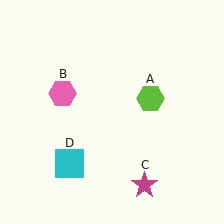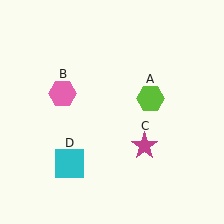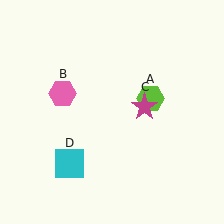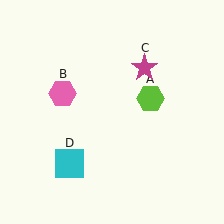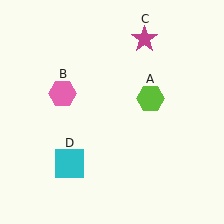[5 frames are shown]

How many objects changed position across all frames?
1 object changed position: magenta star (object C).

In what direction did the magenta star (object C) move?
The magenta star (object C) moved up.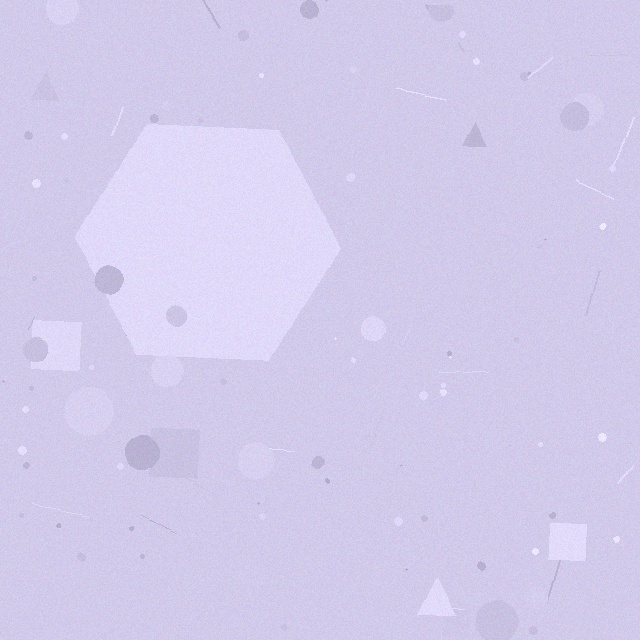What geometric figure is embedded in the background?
A hexagon is embedded in the background.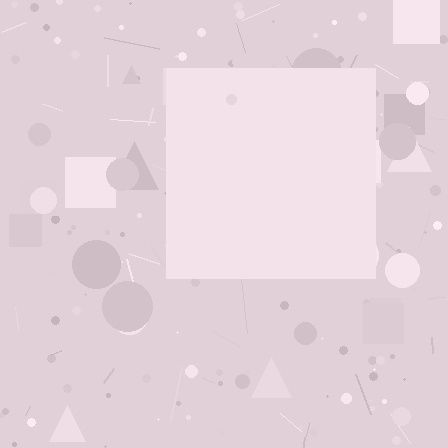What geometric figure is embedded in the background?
A square is embedded in the background.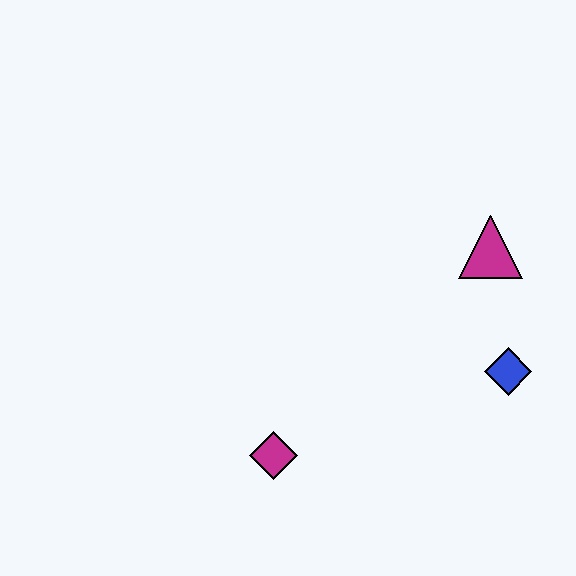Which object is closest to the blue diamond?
The magenta triangle is closest to the blue diamond.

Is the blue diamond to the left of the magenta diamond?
No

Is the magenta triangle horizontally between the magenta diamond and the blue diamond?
Yes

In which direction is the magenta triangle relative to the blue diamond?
The magenta triangle is above the blue diamond.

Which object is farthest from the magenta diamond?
The magenta triangle is farthest from the magenta diamond.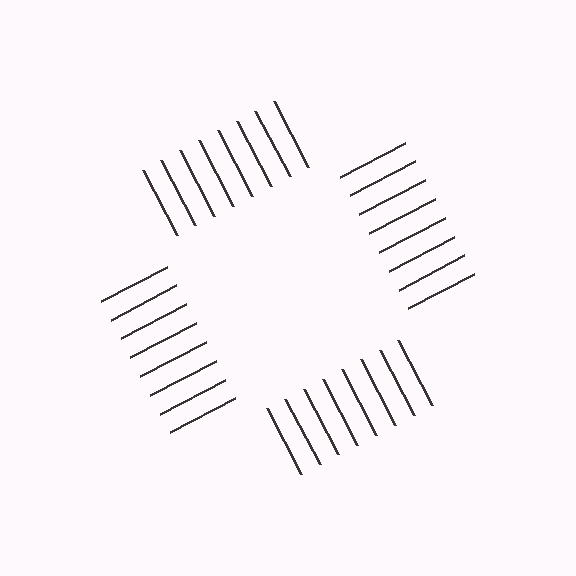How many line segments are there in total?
32 — 8 along each of the 4 edges.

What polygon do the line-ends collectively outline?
An illusory square — the line segments terminate on its edges but no continuous stroke is drawn.